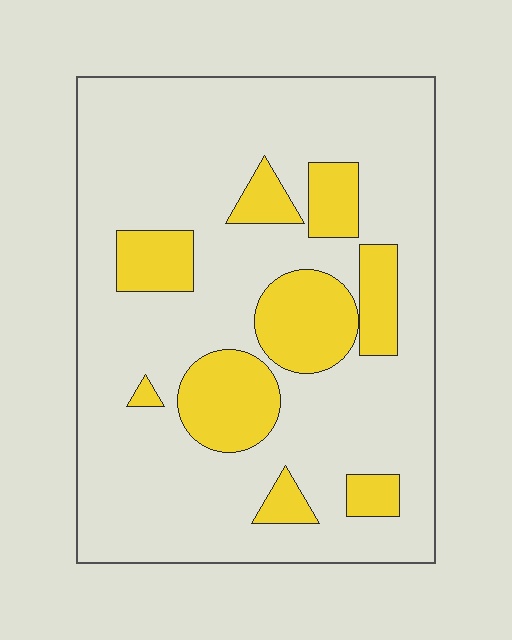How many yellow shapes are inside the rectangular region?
9.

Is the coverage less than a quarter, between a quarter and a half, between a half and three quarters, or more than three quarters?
Less than a quarter.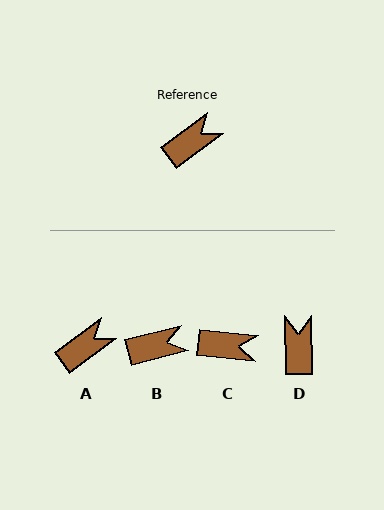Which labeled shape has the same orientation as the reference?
A.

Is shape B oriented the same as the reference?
No, it is off by about 22 degrees.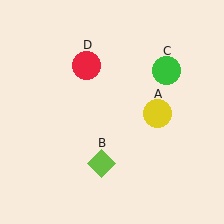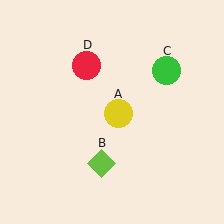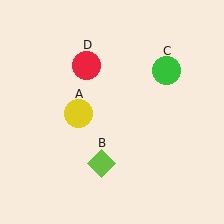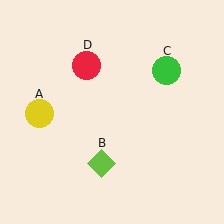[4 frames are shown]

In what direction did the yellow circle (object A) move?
The yellow circle (object A) moved left.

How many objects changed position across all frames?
1 object changed position: yellow circle (object A).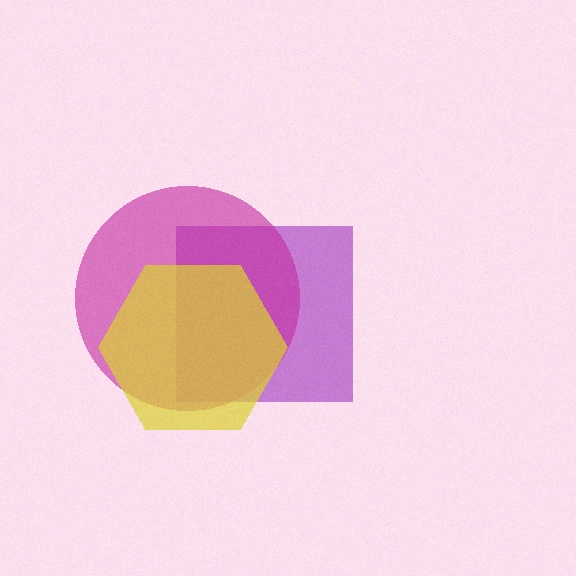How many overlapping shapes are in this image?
There are 3 overlapping shapes in the image.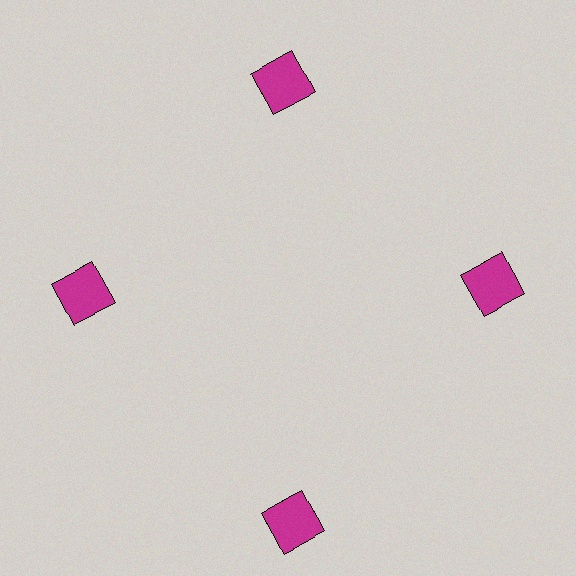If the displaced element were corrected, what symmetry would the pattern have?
It would have 4-fold rotational symmetry — the pattern would map onto itself every 90 degrees.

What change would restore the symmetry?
The symmetry would be restored by moving it inward, back onto the ring so that all 4 squares sit at equal angles and equal distance from the center.